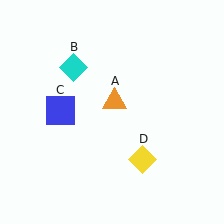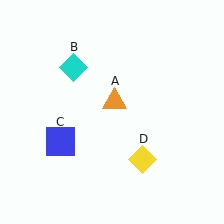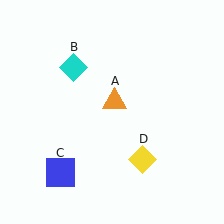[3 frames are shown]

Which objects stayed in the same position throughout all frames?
Orange triangle (object A) and cyan diamond (object B) and yellow diamond (object D) remained stationary.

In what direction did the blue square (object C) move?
The blue square (object C) moved down.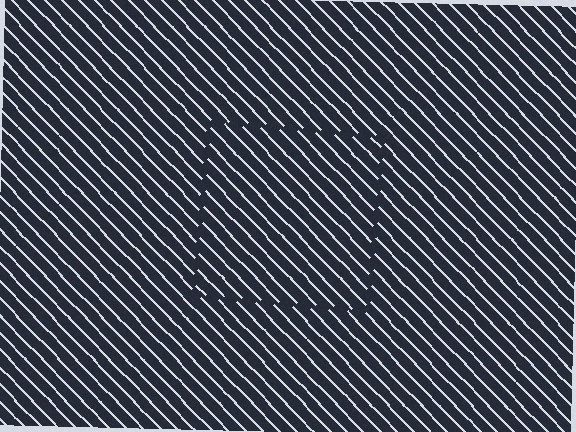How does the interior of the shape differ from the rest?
The interior of the shape contains the same grating, shifted by half a period — the contour is defined by the phase discontinuity where line-ends from the inner and outer gratings abut.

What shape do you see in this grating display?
An illusory square. The interior of the shape contains the same grating, shifted by half a period — the contour is defined by the phase discontinuity where line-ends from the inner and outer gratings abut.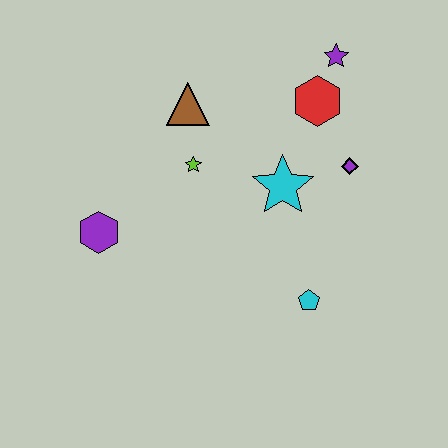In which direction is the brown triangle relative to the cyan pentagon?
The brown triangle is above the cyan pentagon.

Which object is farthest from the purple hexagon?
The purple star is farthest from the purple hexagon.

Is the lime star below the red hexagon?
Yes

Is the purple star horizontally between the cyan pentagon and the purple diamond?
Yes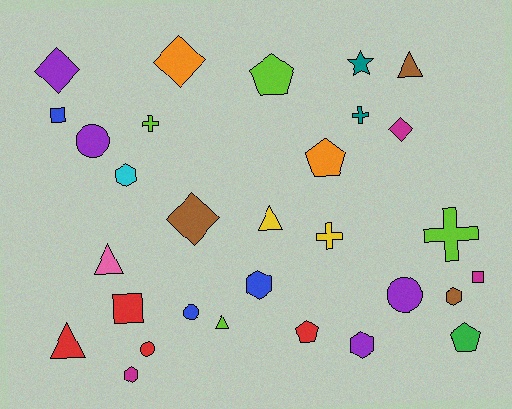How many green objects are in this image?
There is 1 green object.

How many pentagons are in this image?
There are 4 pentagons.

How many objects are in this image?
There are 30 objects.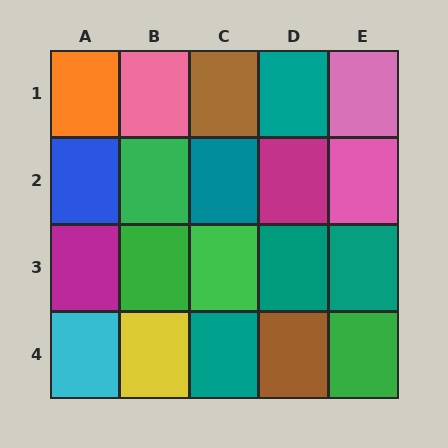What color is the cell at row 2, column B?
Green.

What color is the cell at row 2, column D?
Magenta.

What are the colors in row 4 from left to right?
Cyan, yellow, teal, brown, green.